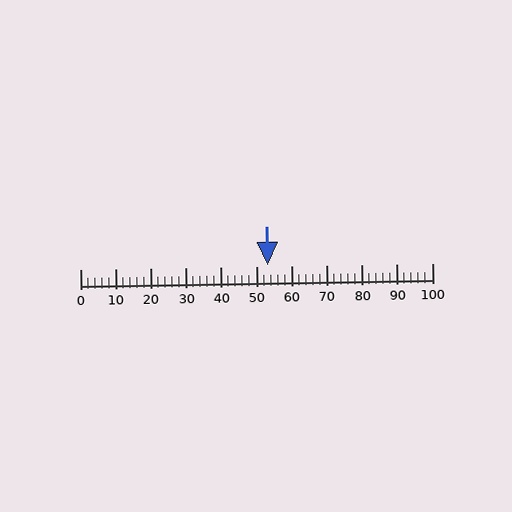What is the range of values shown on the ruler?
The ruler shows values from 0 to 100.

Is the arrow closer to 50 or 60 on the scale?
The arrow is closer to 50.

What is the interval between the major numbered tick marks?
The major tick marks are spaced 10 units apart.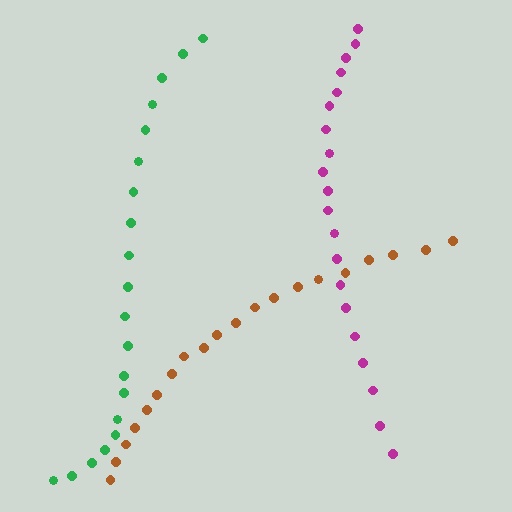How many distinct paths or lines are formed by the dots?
There are 3 distinct paths.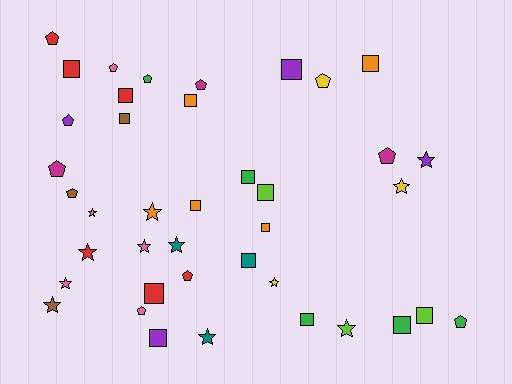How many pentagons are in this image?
There are 12 pentagons.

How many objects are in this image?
There are 40 objects.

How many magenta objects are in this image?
There are 3 magenta objects.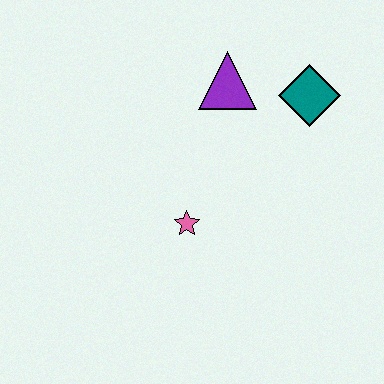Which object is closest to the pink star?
The purple triangle is closest to the pink star.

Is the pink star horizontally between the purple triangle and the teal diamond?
No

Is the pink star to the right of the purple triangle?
No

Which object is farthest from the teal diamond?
The pink star is farthest from the teal diamond.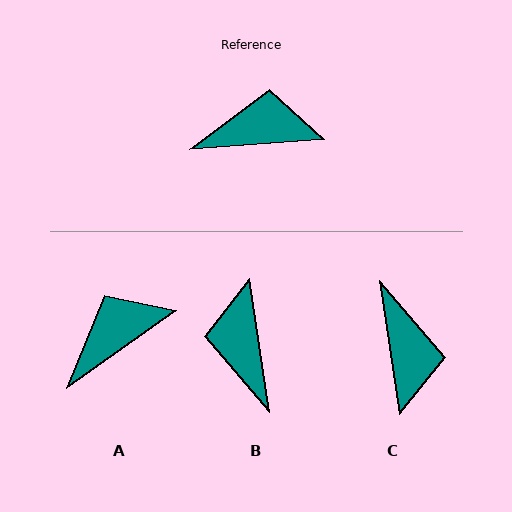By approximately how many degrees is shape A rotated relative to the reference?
Approximately 31 degrees counter-clockwise.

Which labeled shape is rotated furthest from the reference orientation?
B, about 94 degrees away.